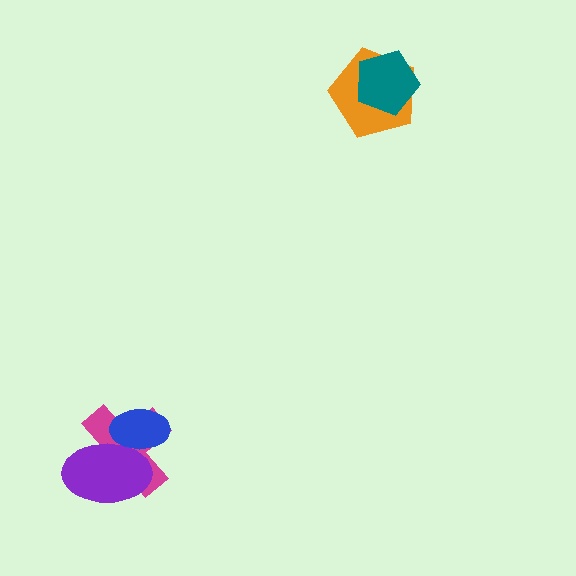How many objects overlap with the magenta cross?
2 objects overlap with the magenta cross.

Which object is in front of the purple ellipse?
The blue ellipse is in front of the purple ellipse.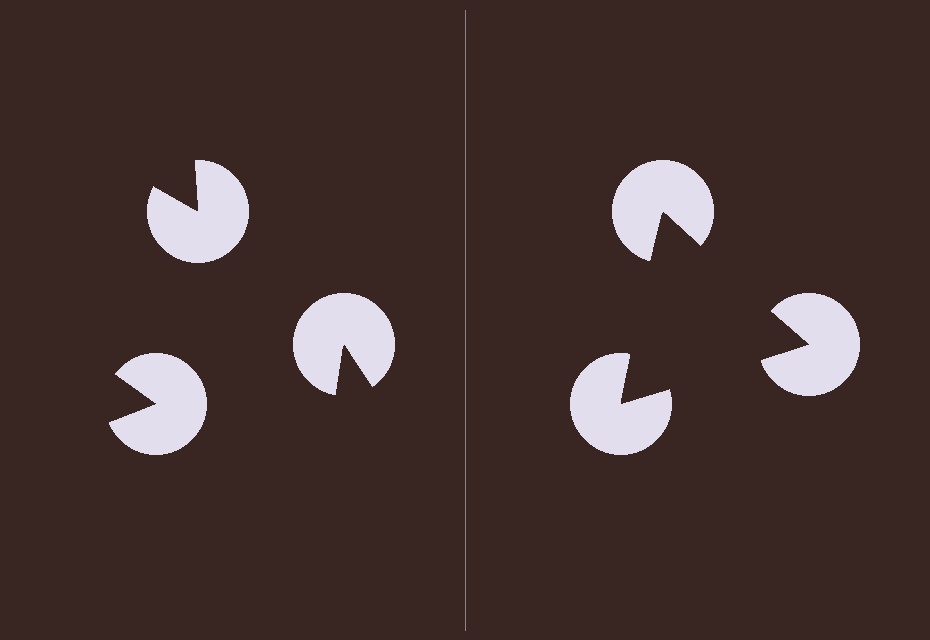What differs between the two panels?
The pac-man discs are positioned identically on both sides; only the wedge orientations differ. On the right they align to a triangle; on the left they are misaligned.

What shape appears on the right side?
An illusory triangle.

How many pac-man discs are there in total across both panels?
6 — 3 on each side.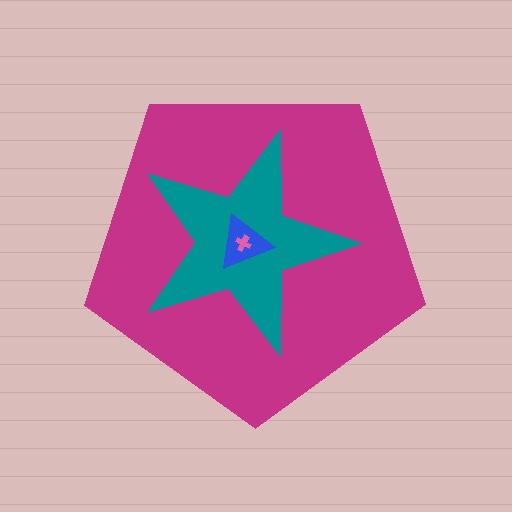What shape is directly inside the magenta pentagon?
The teal star.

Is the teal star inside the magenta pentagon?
Yes.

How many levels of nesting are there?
4.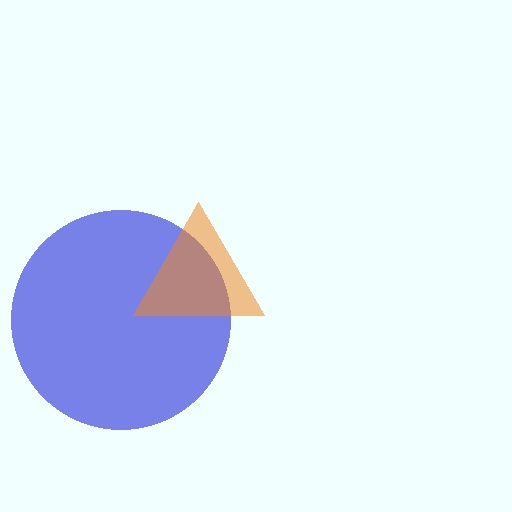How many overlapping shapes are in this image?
There are 2 overlapping shapes in the image.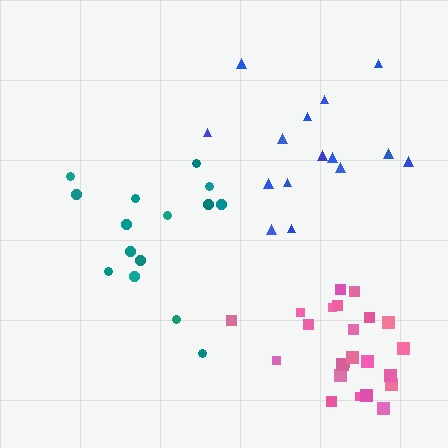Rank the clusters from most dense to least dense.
pink, teal, blue.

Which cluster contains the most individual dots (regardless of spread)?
Pink (24).